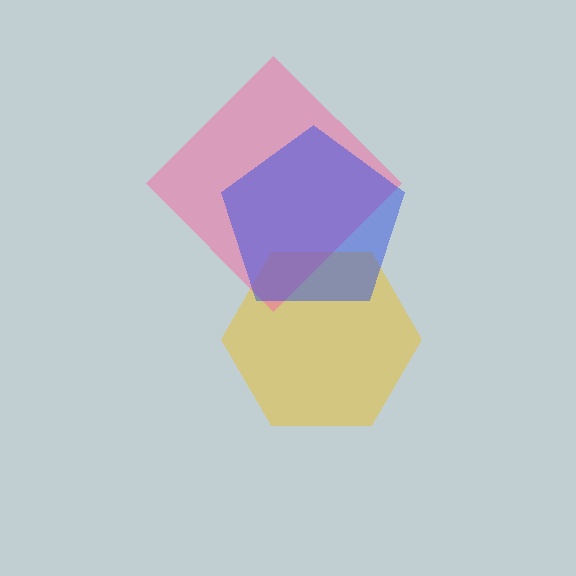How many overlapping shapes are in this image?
There are 3 overlapping shapes in the image.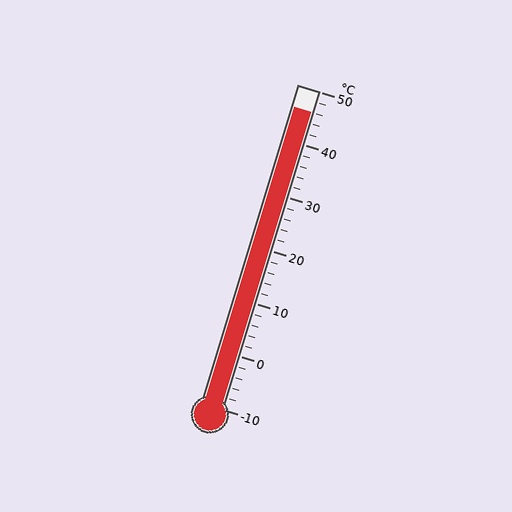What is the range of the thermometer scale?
The thermometer scale ranges from -10°C to 50°C.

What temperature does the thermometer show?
The thermometer shows approximately 46°C.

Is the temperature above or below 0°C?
The temperature is above 0°C.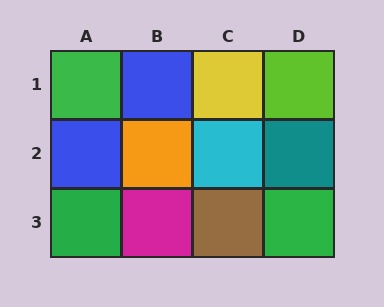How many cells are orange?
1 cell is orange.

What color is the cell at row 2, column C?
Cyan.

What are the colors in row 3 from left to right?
Green, magenta, brown, green.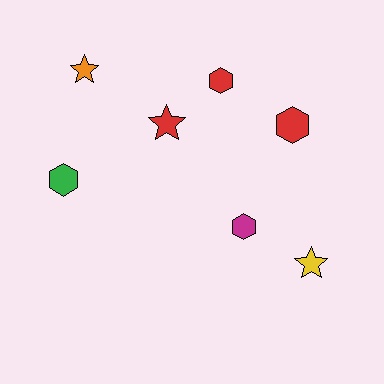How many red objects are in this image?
There are 3 red objects.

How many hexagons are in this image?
There are 4 hexagons.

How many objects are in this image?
There are 7 objects.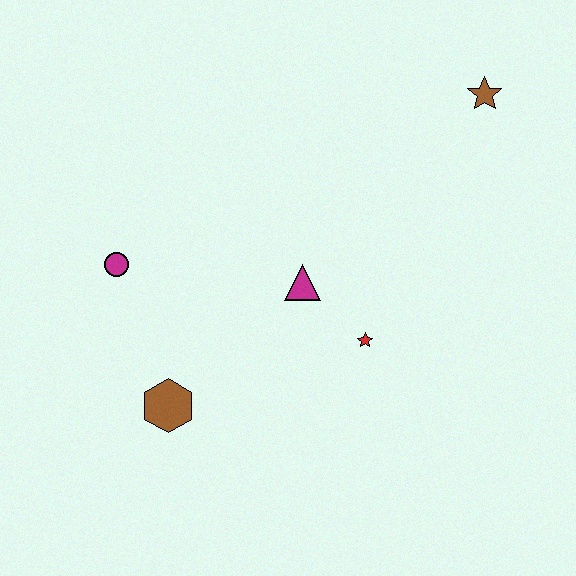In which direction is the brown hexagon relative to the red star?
The brown hexagon is to the left of the red star.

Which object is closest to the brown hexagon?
The magenta circle is closest to the brown hexagon.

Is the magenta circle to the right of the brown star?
No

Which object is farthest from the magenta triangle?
The brown star is farthest from the magenta triangle.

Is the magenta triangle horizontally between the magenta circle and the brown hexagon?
No